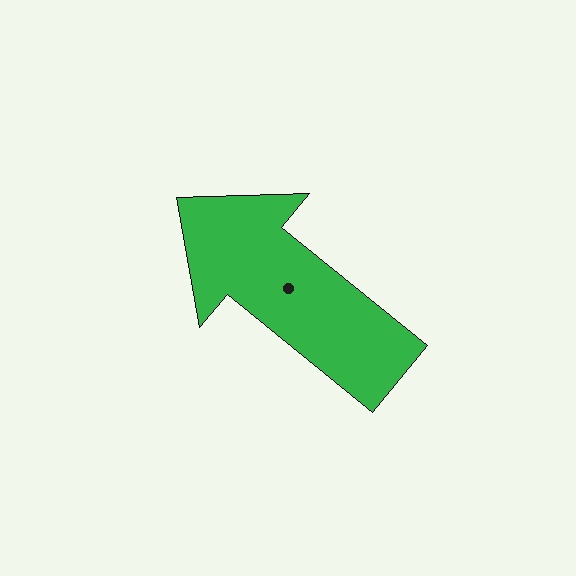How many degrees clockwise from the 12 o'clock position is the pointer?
Approximately 309 degrees.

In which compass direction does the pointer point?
Northwest.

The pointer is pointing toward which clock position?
Roughly 10 o'clock.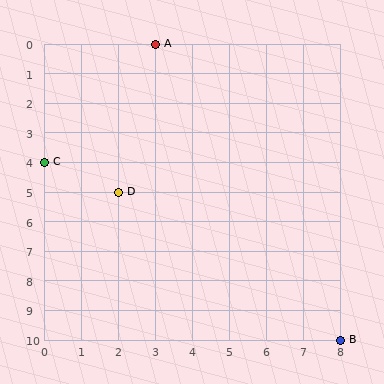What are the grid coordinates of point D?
Point D is at grid coordinates (2, 5).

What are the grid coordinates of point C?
Point C is at grid coordinates (0, 4).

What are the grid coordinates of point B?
Point B is at grid coordinates (8, 10).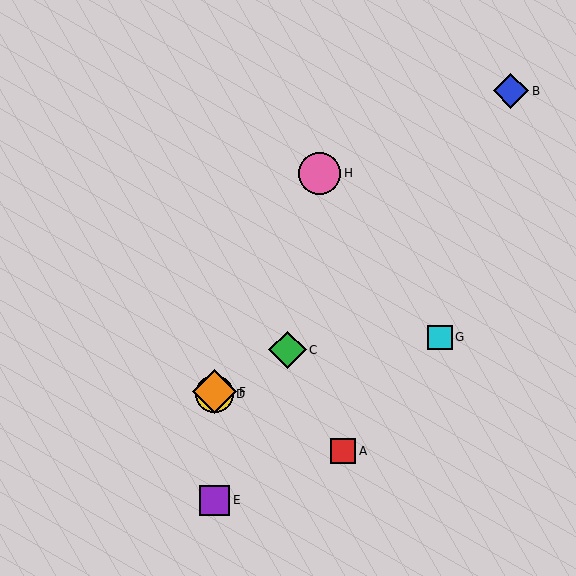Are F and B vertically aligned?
No, F is at x≈215 and B is at x≈511.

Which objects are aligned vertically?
Objects D, E, F are aligned vertically.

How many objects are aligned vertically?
3 objects (D, E, F) are aligned vertically.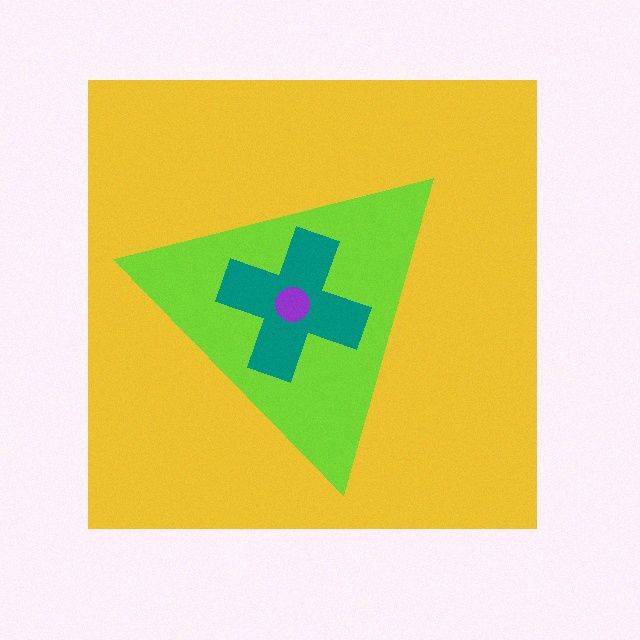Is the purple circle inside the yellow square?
Yes.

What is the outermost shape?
The yellow square.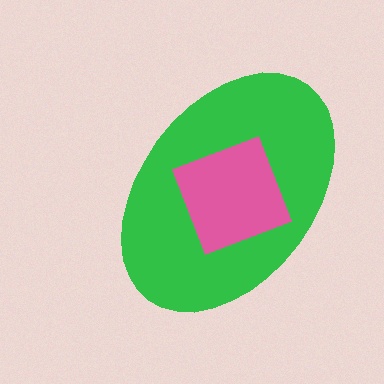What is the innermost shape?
The pink square.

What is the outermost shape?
The green ellipse.